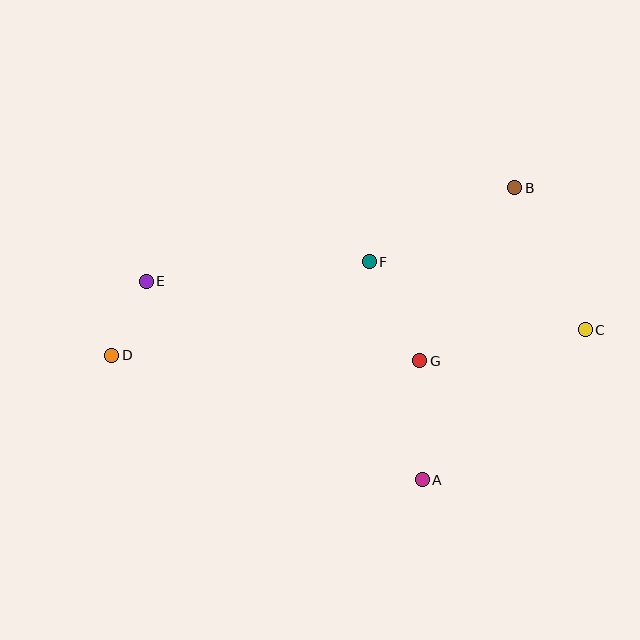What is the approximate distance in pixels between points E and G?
The distance between E and G is approximately 285 pixels.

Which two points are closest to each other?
Points D and E are closest to each other.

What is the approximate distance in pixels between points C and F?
The distance between C and F is approximately 227 pixels.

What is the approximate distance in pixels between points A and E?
The distance between A and E is approximately 340 pixels.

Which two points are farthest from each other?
Points C and D are farthest from each other.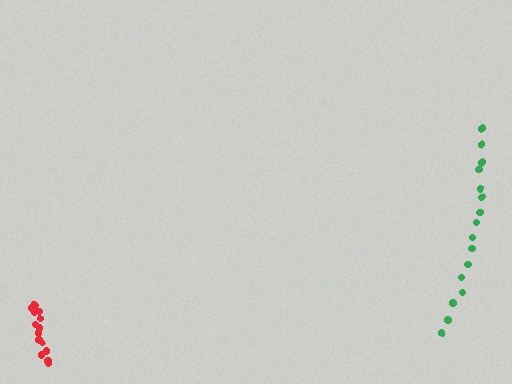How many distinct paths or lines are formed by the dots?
There are 2 distinct paths.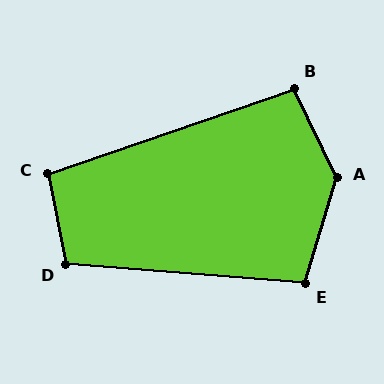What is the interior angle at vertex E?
Approximately 102 degrees (obtuse).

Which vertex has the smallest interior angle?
B, at approximately 97 degrees.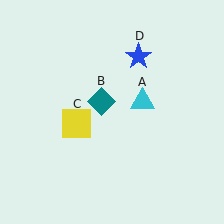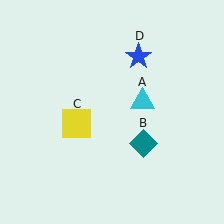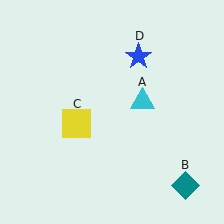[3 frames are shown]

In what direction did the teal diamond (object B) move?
The teal diamond (object B) moved down and to the right.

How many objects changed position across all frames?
1 object changed position: teal diamond (object B).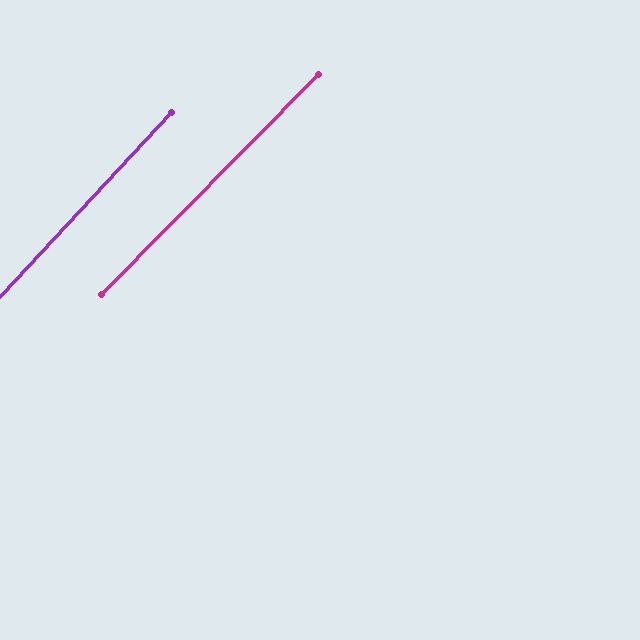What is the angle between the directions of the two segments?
Approximately 2 degrees.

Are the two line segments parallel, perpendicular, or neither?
Parallel — their directions differ by only 1.6°.